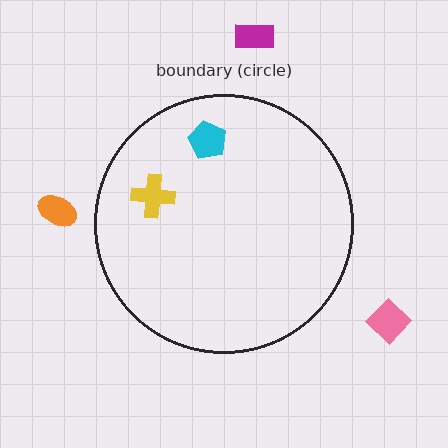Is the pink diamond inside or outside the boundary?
Outside.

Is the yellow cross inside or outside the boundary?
Inside.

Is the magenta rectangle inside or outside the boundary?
Outside.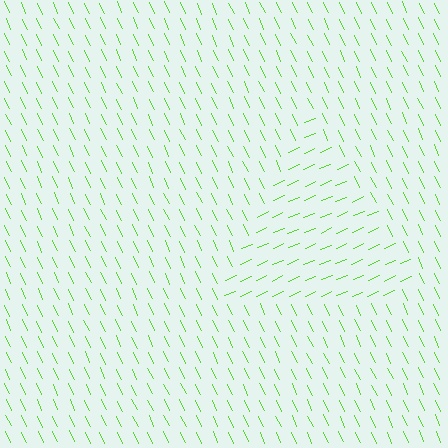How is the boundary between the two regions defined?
The boundary is defined purely by a change in line orientation (approximately 89 degrees difference). All lines are the same color and thickness.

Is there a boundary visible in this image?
Yes, there is a texture boundary formed by a change in line orientation.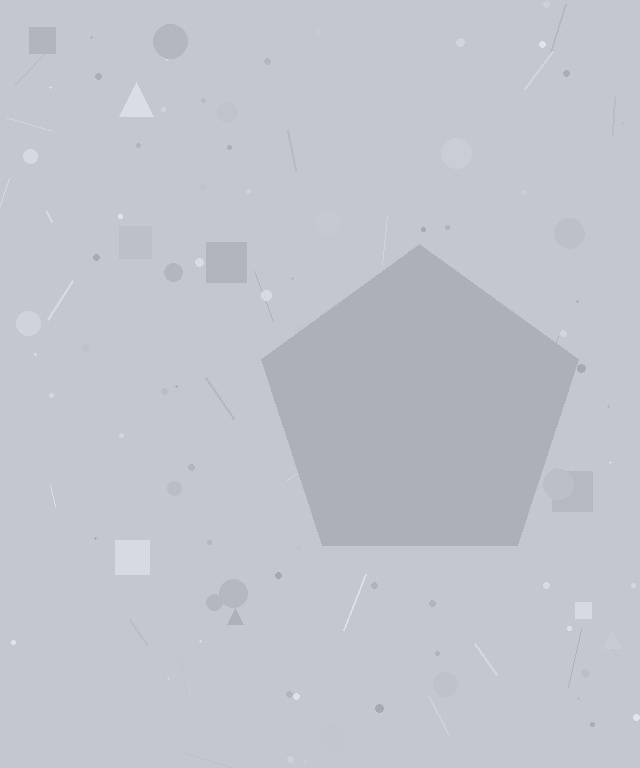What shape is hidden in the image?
A pentagon is hidden in the image.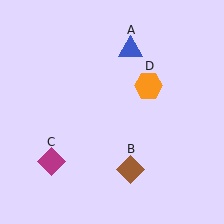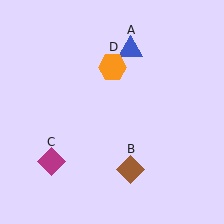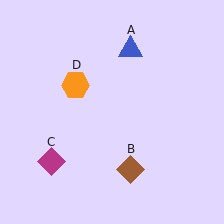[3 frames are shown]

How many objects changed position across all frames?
1 object changed position: orange hexagon (object D).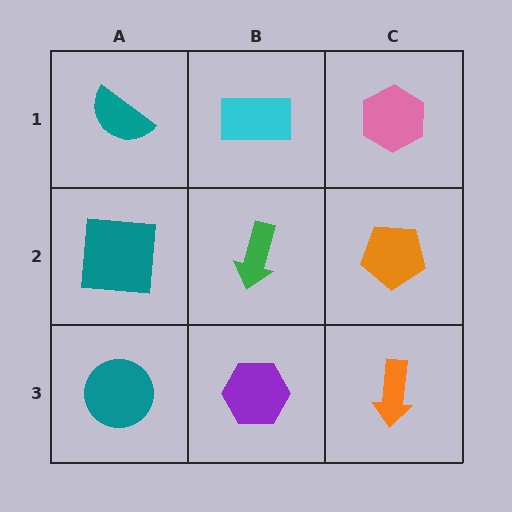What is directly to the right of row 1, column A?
A cyan rectangle.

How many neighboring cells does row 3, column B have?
3.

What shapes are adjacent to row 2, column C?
A pink hexagon (row 1, column C), an orange arrow (row 3, column C), a green arrow (row 2, column B).